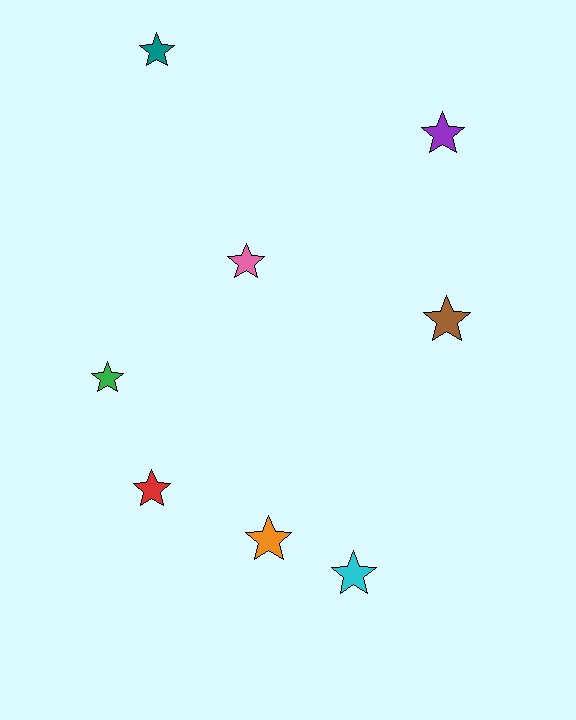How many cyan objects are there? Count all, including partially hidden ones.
There is 1 cyan object.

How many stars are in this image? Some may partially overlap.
There are 8 stars.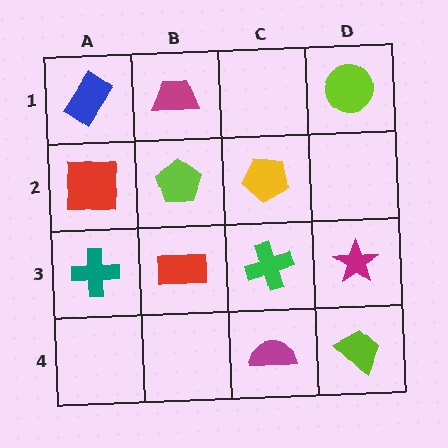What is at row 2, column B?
A lime pentagon.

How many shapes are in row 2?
3 shapes.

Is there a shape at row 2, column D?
No, that cell is empty.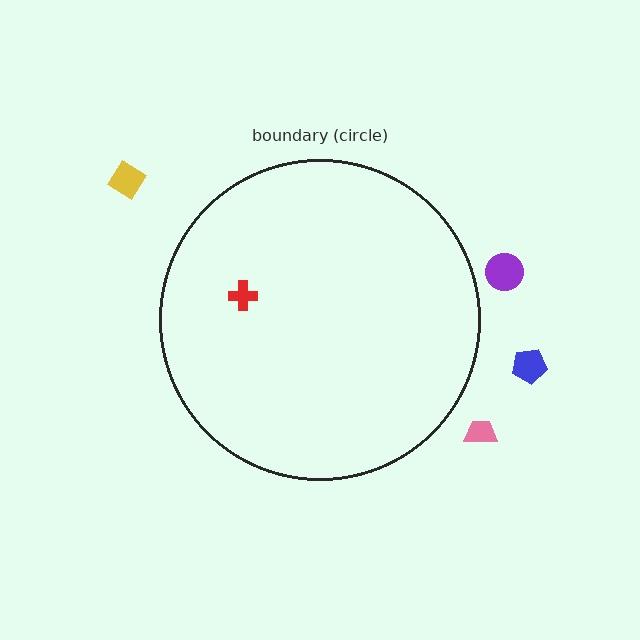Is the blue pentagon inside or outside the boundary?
Outside.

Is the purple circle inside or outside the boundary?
Outside.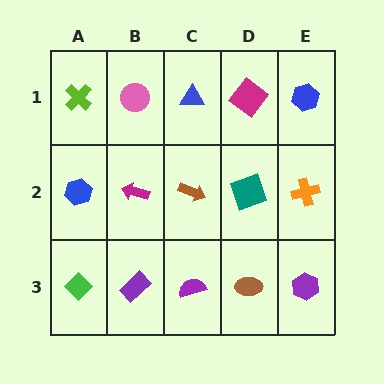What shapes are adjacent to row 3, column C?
A brown arrow (row 2, column C), a purple rectangle (row 3, column B), a brown ellipse (row 3, column D).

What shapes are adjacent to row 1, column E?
An orange cross (row 2, column E), a magenta diamond (row 1, column D).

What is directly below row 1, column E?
An orange cross.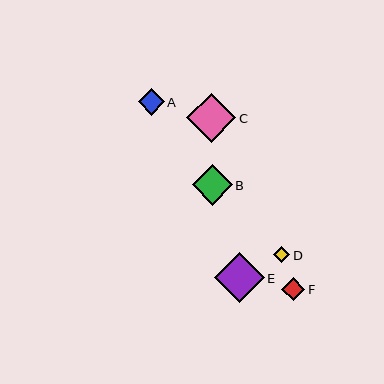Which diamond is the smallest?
Diamond D is the smallest with a size of approximately 16 pixels.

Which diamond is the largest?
Diamond E is the largest with a size of approximately 49 pixels.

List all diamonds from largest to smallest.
From largest to smallest: E, C, B, A, F, D.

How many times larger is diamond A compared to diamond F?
Diamond A is approximately 1.1 times the size of diamond F.